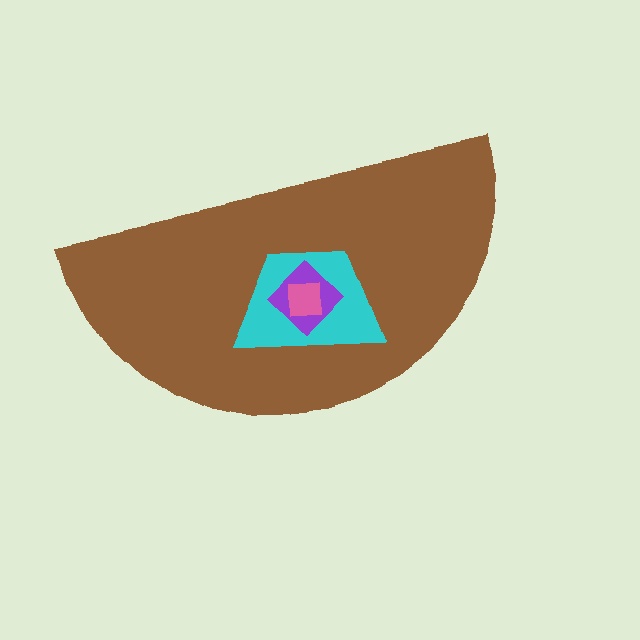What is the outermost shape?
The brown semicircle.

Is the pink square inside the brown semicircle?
Yes.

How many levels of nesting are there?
4.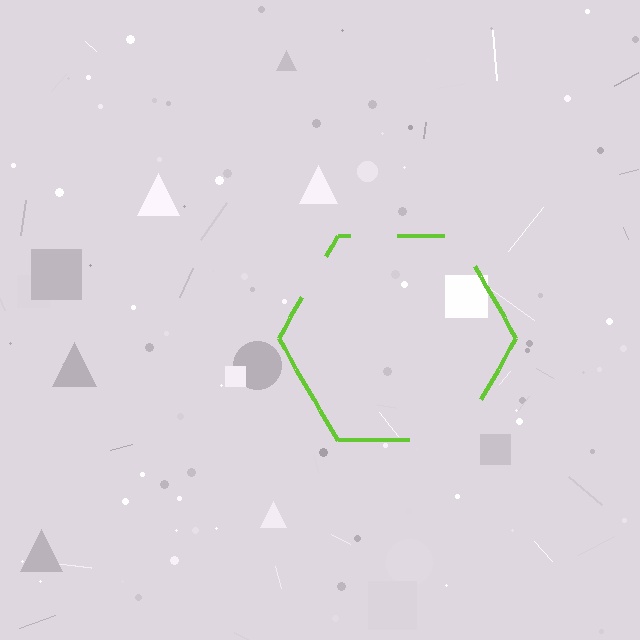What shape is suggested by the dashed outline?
The dashed outline suggests a hexagon.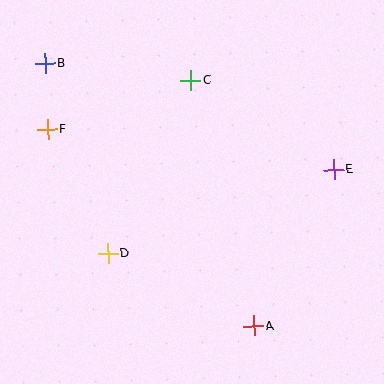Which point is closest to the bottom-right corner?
Point A is closest to the bottom-right corner.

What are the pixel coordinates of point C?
Point C is at (191, 80).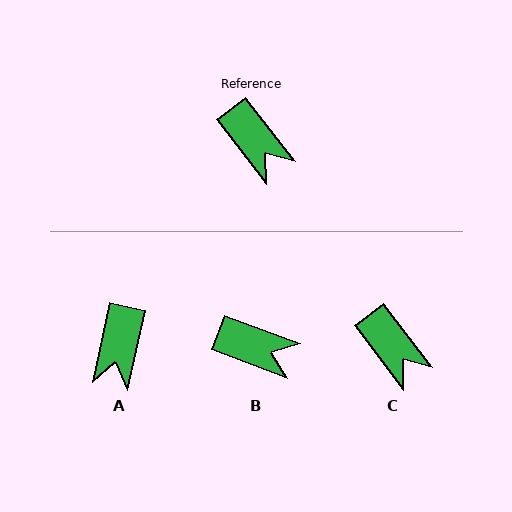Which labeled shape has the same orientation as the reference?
C.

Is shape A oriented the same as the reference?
No, it is off by about 50 degrees.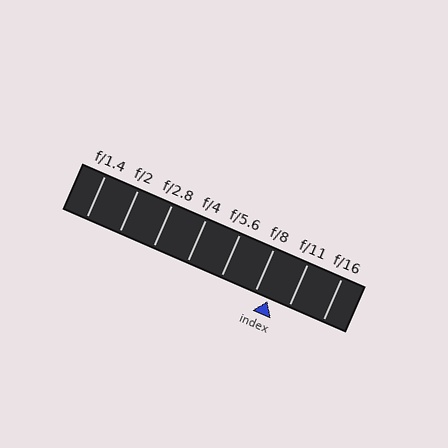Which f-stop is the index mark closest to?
The index mark is closest to f/8.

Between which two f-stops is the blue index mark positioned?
The index mark is between f/8 and f/11.